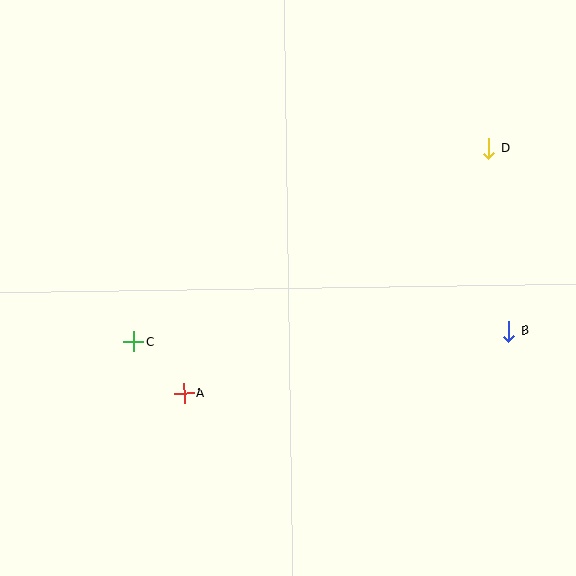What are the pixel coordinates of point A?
Point A is at (184, 393).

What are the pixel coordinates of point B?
Point B is at (508, 331).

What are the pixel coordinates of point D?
Point D is at (489, 148).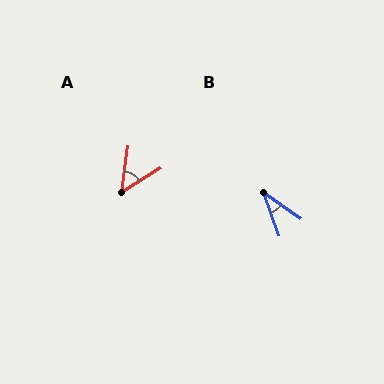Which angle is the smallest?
B, at approximately 35 degrees.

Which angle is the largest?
A, at approximately 51 degrees.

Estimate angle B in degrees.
Approximately 35 degrees.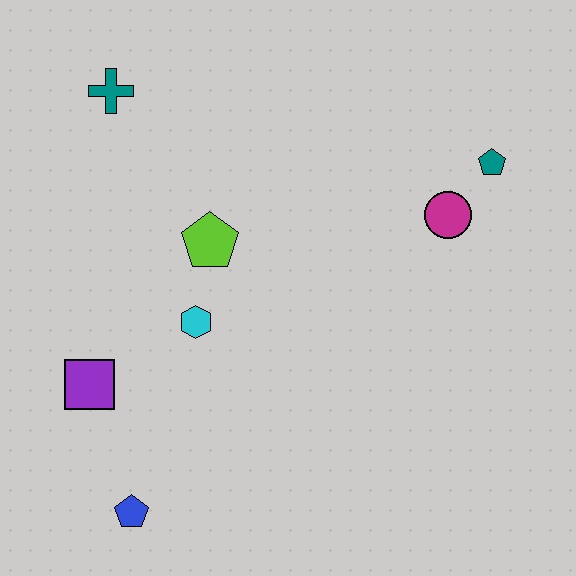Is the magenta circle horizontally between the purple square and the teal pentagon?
Yes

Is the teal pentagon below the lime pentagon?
No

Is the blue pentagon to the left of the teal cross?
No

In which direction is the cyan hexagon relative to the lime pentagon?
The cyan hexagon is below the lime pentagon.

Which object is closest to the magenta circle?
The teal pentagon is closest to the magenta circle.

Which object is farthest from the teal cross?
The blue pentagon is farthest from the teal cross.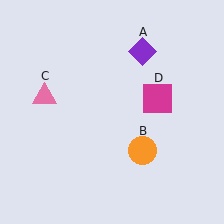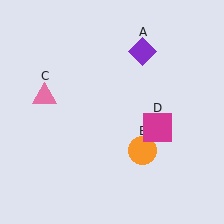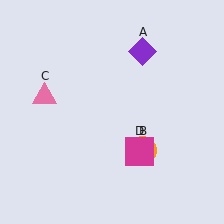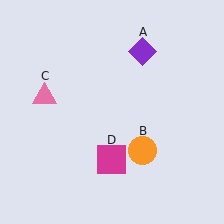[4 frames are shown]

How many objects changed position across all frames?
1 object changed position: magenta square (object D).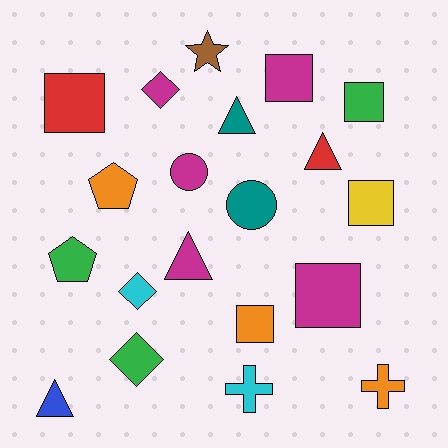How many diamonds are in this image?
There are 3 diamonds.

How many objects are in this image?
There are 20 objects.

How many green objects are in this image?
There are 3 green objects.